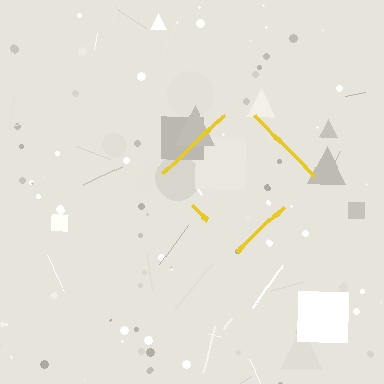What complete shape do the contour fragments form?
The contour fragments form a diamond.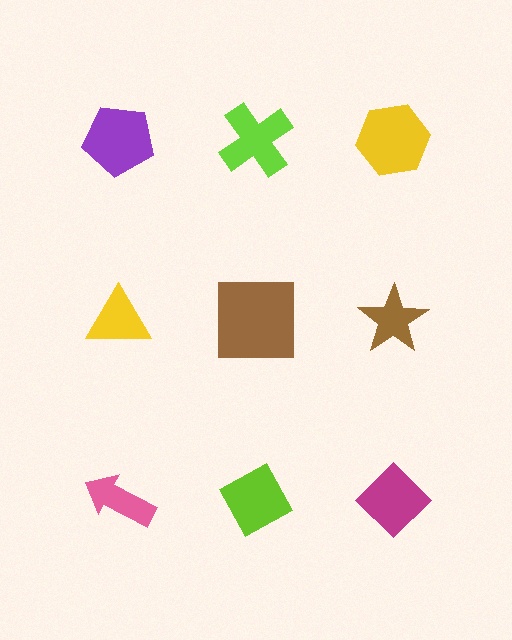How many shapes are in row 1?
3 shapes.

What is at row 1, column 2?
A lime cross.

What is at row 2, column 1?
A yellow triangle.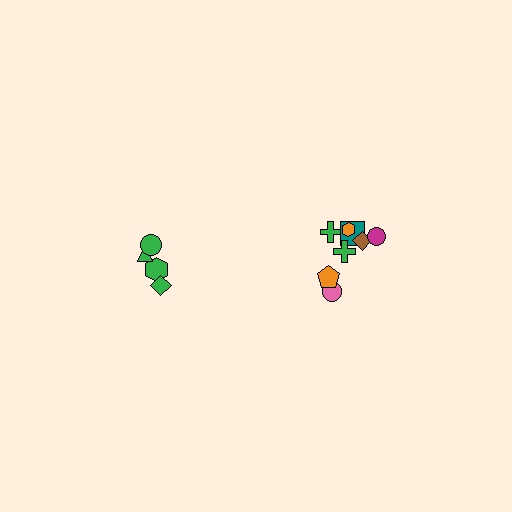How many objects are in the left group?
There are 4 objects.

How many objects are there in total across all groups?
There are 12 objects.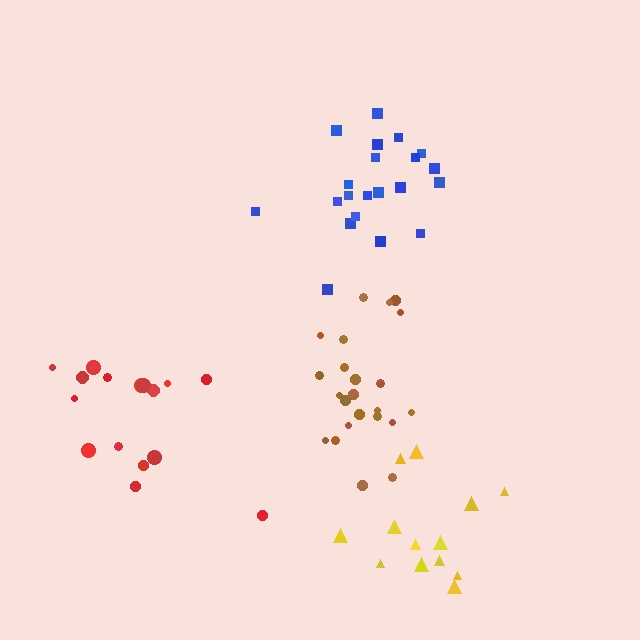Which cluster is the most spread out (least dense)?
Red.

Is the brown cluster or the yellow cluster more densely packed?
Brown.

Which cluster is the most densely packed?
Brown.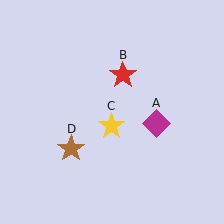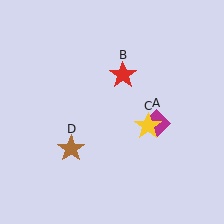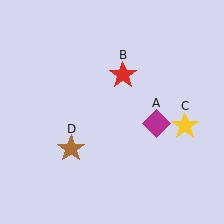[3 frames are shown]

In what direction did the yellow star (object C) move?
The yellow star (object C) moved right.